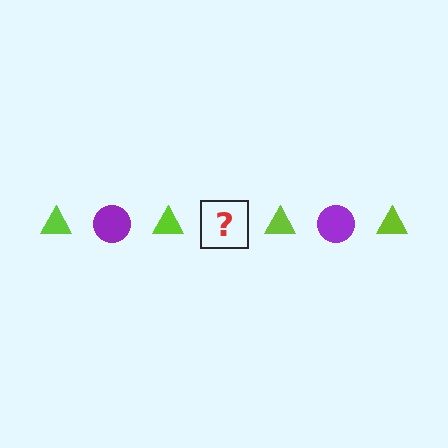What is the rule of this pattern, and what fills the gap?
The rule is that the pattern alternates between lime triangle and purple circle. The gap should be filled with a purple circle.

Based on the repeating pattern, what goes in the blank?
The blank should be a purple circle.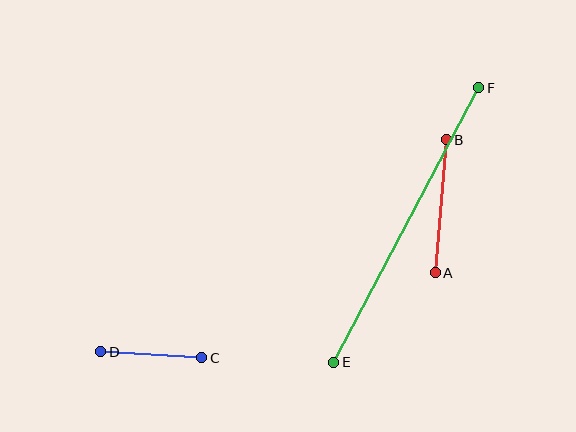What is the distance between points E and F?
The distance is approximately 310 pixels.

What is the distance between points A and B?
The distance is approximately 133 pixels.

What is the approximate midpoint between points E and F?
The midpoint is at approximately (406, 225) pixels.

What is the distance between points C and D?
The distance is approximately 101 pixels.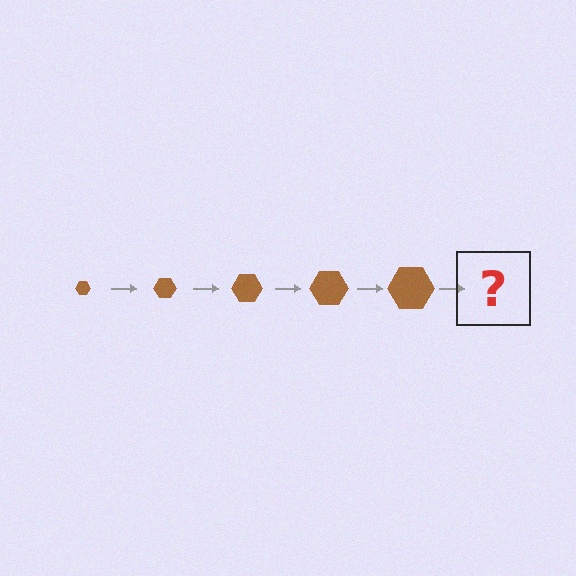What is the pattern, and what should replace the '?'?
The pattern is that the hexagon gets progressively larger each step. The '?' should be a brown hexagon, larger than the previous one.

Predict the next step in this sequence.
The next step is a brown hexagon, larger than the previous one.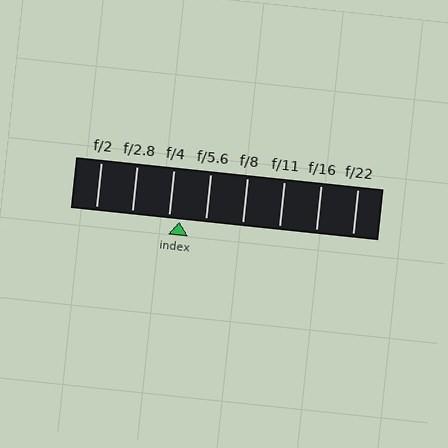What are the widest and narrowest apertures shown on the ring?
The widest aperture shown is f/2 and the narrowest is f/22.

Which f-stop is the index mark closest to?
The index mark is closest to f/4.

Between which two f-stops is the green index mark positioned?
The index mark is between f/4 and f/5.6.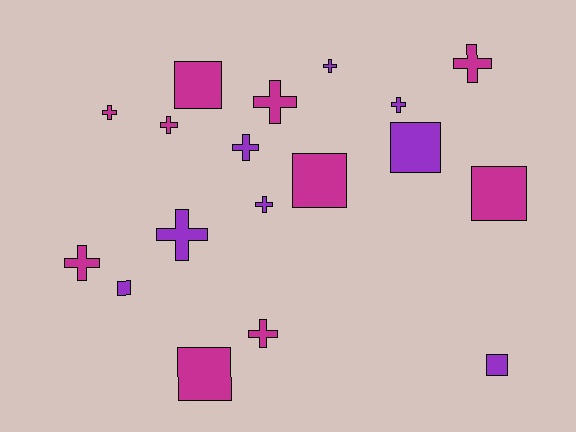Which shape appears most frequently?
Cross, with 11 objects.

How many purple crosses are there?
There are 5 purple crosses.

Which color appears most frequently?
Magenta, with 10 objects.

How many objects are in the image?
There are 18 objects.